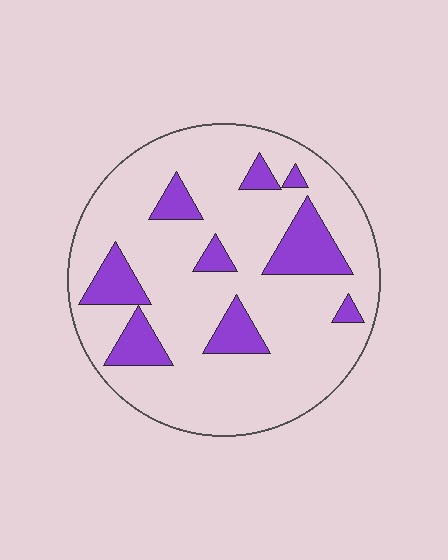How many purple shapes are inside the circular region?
9.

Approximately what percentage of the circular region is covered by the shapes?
Approximately 20%.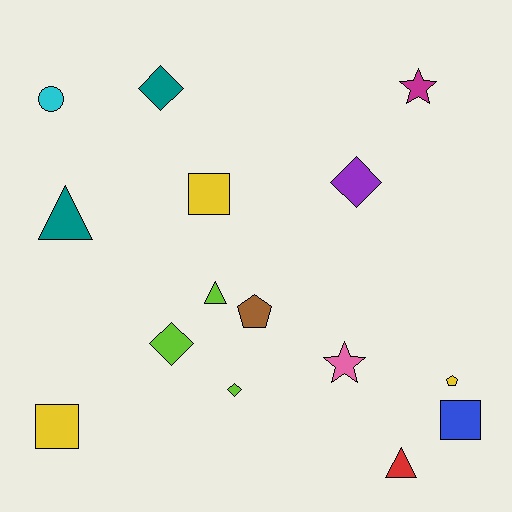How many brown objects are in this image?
There is 1 brown object.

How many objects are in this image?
There are 15 objects.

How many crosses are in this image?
There are no crosses.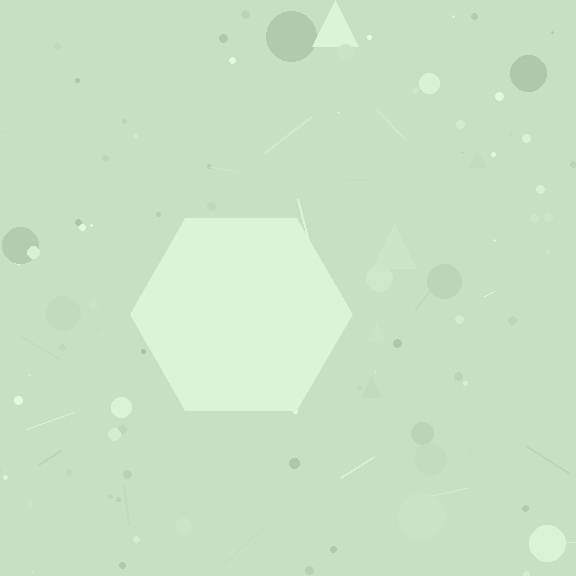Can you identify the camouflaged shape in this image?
The camouflaged shape is a hexagon.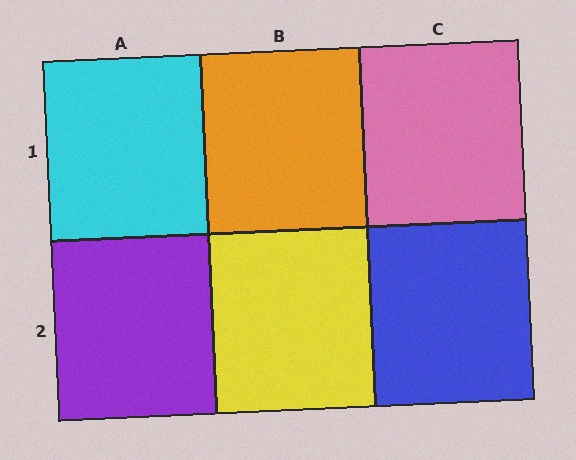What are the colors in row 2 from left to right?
Purple, yellow, blue.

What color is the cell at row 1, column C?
Pink.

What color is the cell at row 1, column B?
Orange.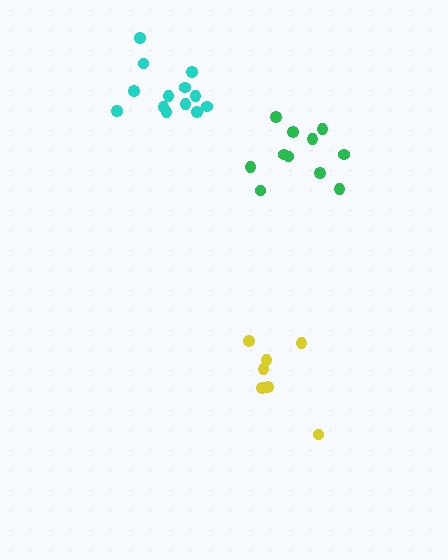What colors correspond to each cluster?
The clusters are colored: cyan, yellow, green.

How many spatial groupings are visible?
There are 3 spatial groupings.